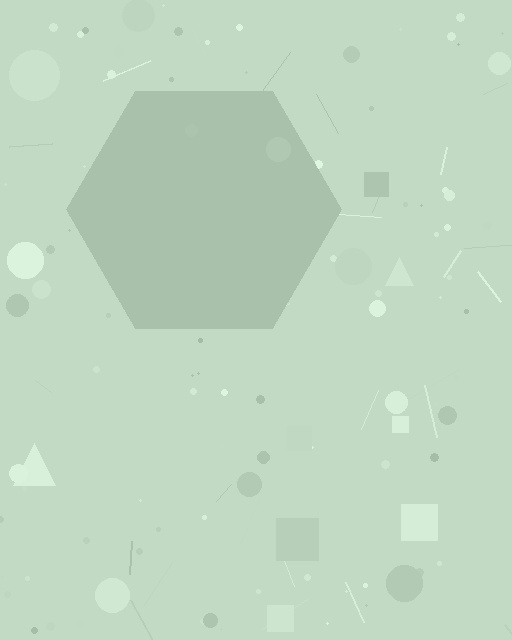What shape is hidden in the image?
A hexagon is hidden in the image.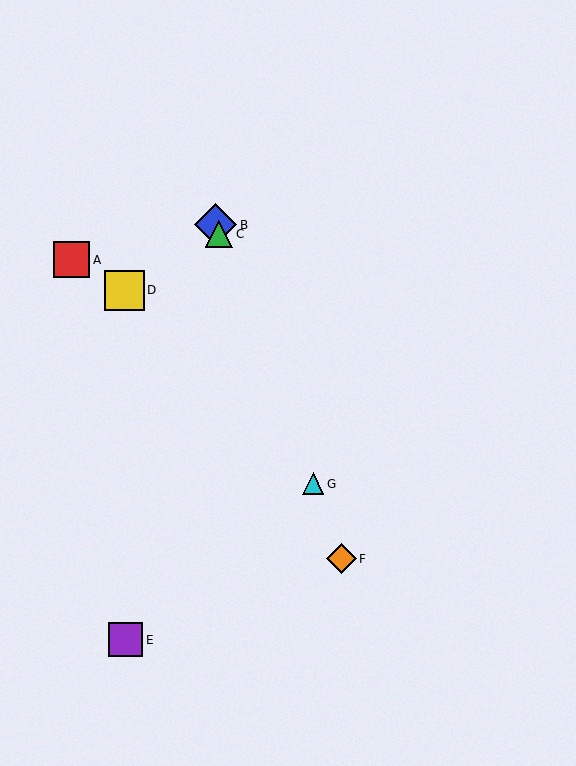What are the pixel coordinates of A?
Object A is at (72, 259).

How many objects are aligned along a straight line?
4 objects (B, C, F, G) are aligned along a straight line.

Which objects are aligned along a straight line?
Objects B, C, F, G are aligned along a straight line.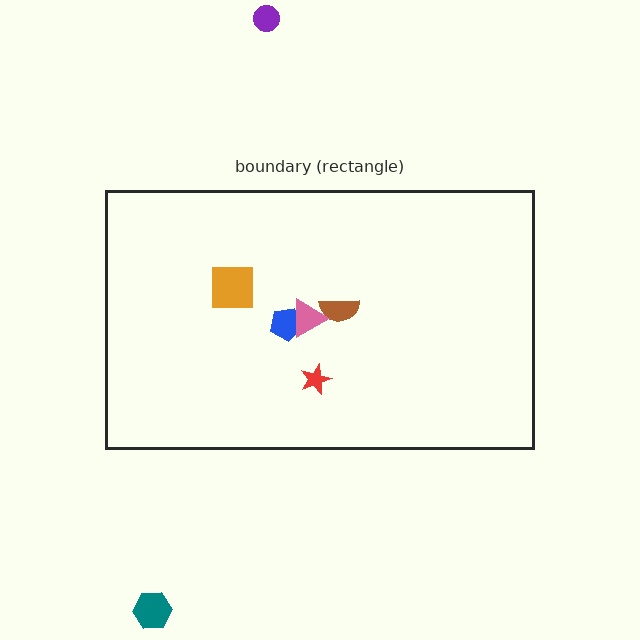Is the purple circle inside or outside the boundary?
Outside.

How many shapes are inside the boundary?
5 inside, 2 outside.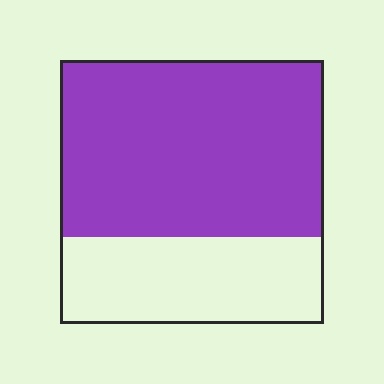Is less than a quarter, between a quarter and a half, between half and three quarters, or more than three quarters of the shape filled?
Between half and three quarters.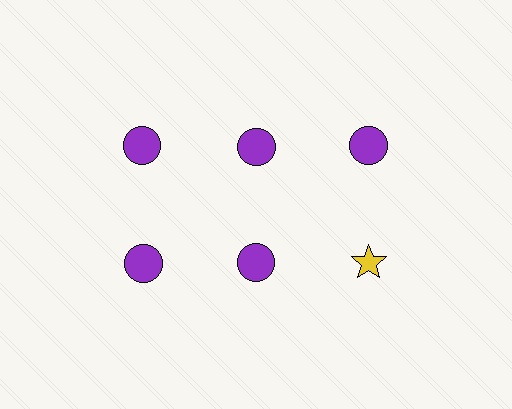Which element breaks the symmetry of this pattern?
The yellow star in the second row, center column breaks the symmetry. All other shapes are purple circles.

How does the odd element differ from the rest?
It differs in both color (yellow instead of purple) and shape (star instead of circle).